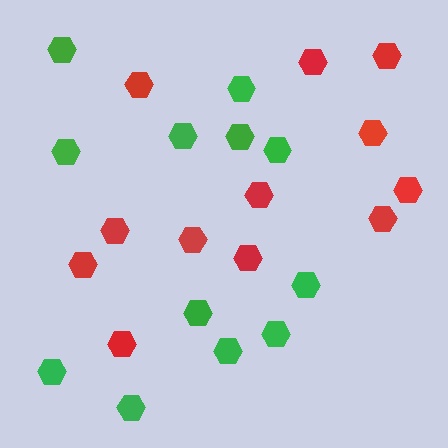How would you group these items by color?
There are 2 groups: one group of red hexagons (12) and one group of green hexagons (12).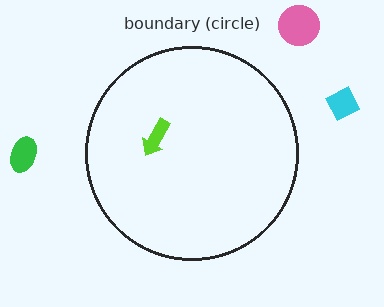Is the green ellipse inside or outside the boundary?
Outside.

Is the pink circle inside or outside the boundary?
Outside.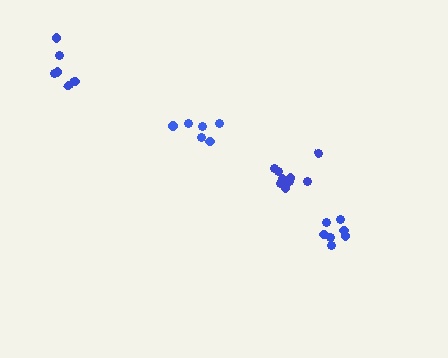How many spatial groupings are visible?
There are 4 spatial groupings.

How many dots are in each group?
Group 1: 10 dots, Group 2: 6 dots, Group 3: 6 dots, Group 4: 7 dots (29 total).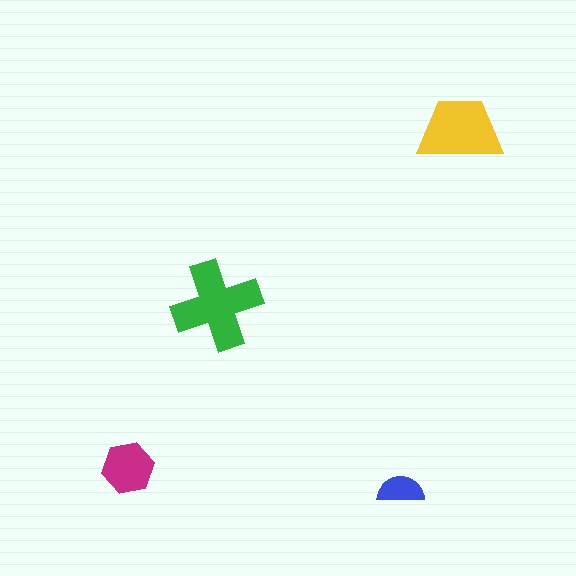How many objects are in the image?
There are 4 objects in the image.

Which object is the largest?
The green cross.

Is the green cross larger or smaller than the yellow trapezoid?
Larger.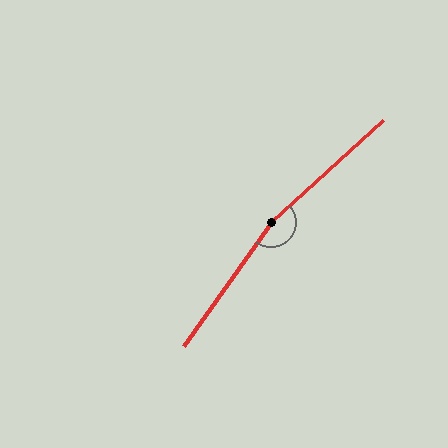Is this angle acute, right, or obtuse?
It is obtuse.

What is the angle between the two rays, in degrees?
Approximately 168 degrees.